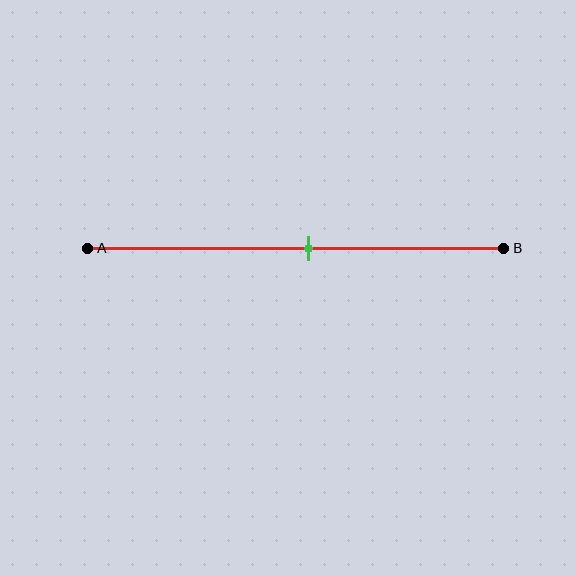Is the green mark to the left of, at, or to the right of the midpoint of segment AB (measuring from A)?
The green mark is to the right of the midpoint of segment AB.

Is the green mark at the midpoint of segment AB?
No, the mark is at about 55% from A, not at the 50% midpoint.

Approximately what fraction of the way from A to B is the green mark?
The green mark is approximately 55% of the way from A to B.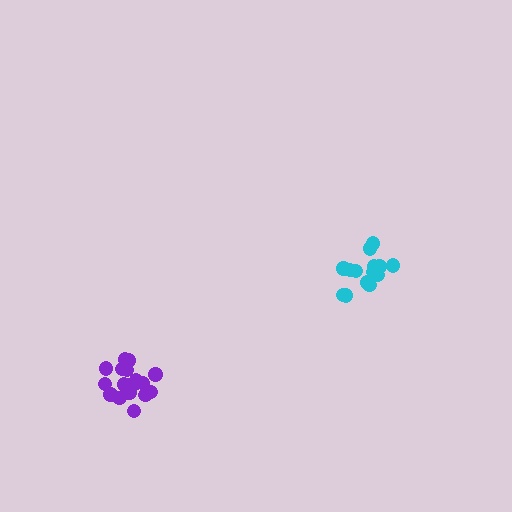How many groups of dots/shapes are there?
There are 2 groups.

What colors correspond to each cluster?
The clusters are colored: purple, cyan.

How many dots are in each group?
Group 1: 19 dots, Group 2: 15 dots (34 total).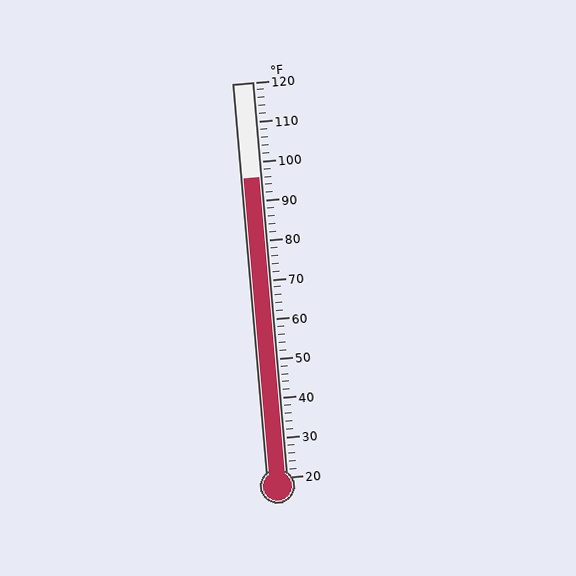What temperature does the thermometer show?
The thermometer shows approximately 96°F.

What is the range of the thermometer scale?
The thermometer scale ranges from 20°F to 120°F.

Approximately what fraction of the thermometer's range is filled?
The thermometer is filled to approximately 75% of its range.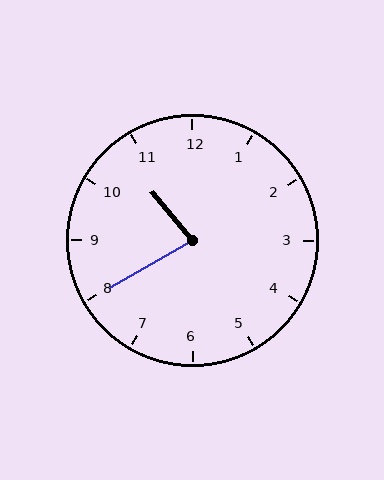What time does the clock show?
10:40.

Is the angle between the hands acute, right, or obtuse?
It is acute.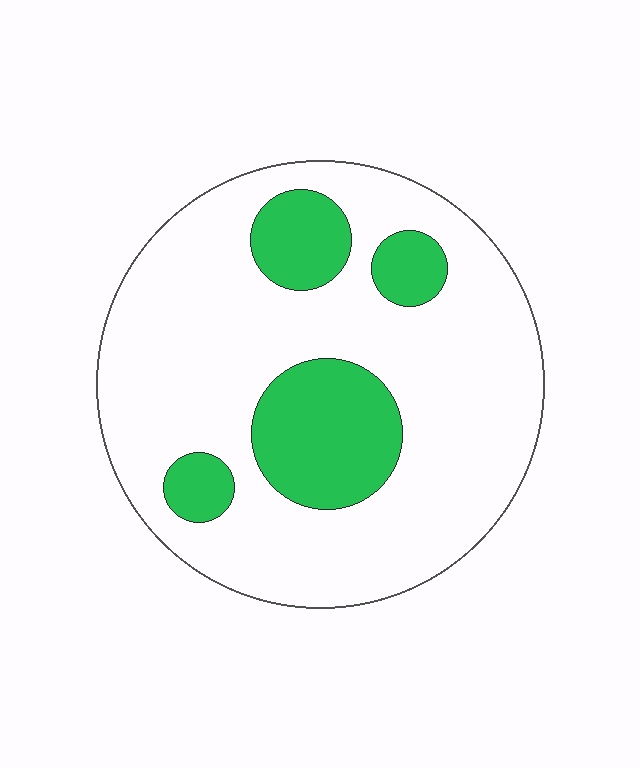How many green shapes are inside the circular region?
4.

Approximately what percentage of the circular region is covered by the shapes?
Approximately 20%.